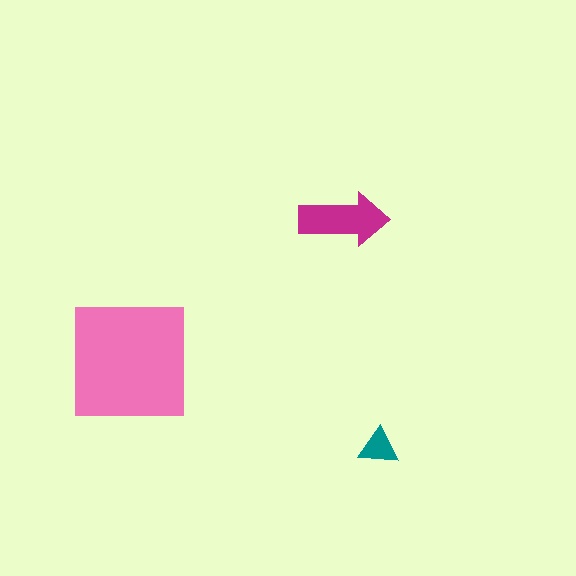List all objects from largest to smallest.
The pink square, the magenta arrow, the teal triangle.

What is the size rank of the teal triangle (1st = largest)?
3rd.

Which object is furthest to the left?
The pink square is leftmost.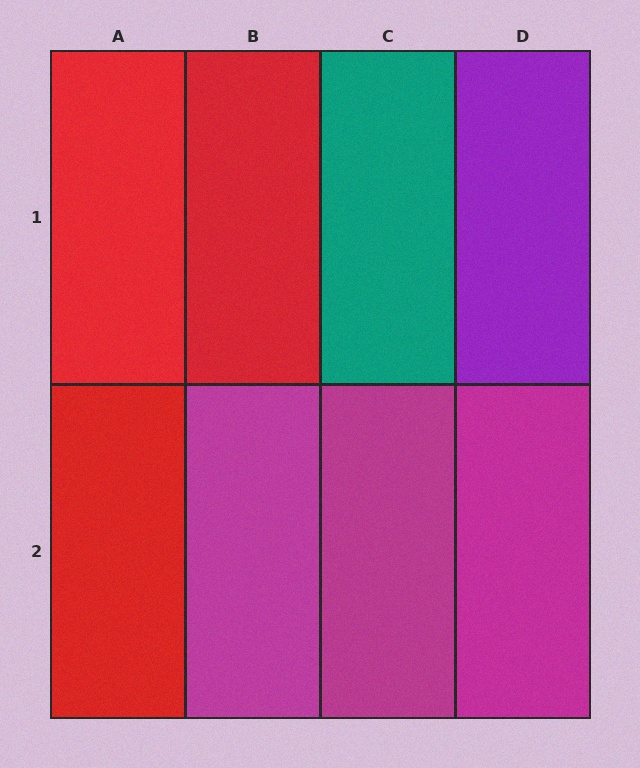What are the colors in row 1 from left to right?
Red, red, teal, purple.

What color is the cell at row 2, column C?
Magenta.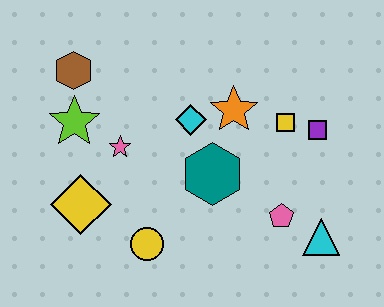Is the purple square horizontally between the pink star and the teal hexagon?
No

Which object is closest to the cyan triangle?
The pink pentagon is closest to the cyan triangle.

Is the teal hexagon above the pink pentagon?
Yes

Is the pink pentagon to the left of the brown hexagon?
No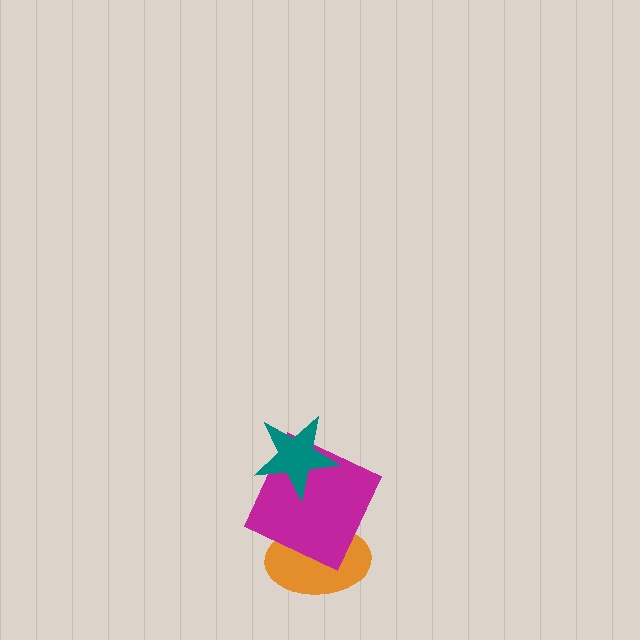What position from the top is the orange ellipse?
The orange ellipse is 3rd from the top.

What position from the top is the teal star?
The teal star is 1st from the top.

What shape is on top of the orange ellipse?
The magenta square is on top of the orange ellipse.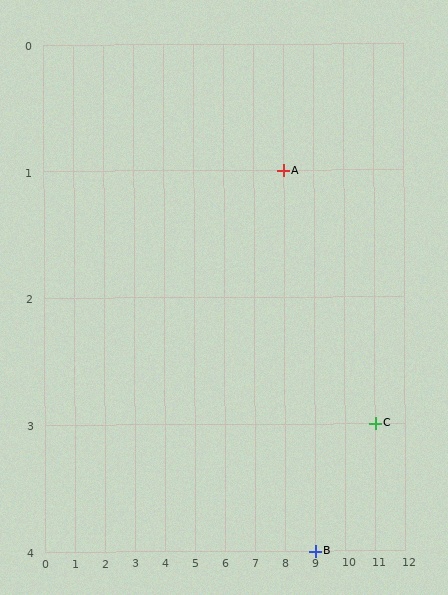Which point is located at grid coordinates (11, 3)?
Point C is at (11, 3).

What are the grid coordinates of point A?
Point A is at grid coordinates (8, 1).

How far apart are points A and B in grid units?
Points A and B are 1 column and 3 rows apart (about 3.2 grid units diagonally).